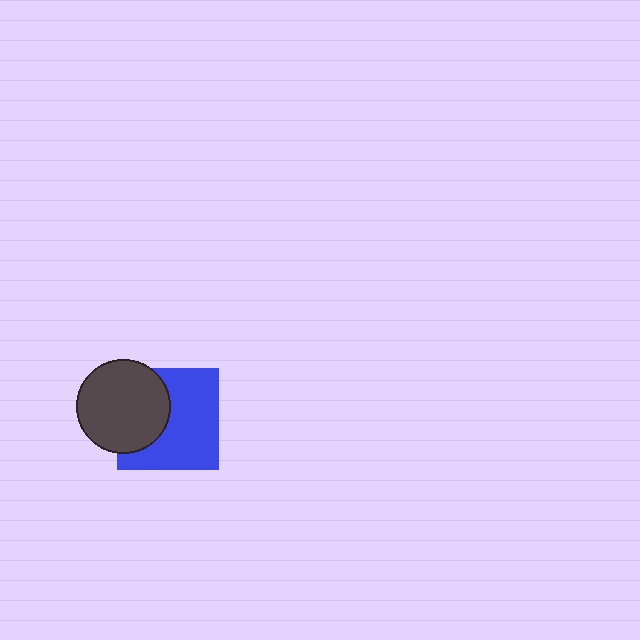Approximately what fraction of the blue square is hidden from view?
Roughly 37% of the blue square is hidden behind the dark gray circle.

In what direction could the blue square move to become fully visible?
The blue square could move right. That would shift it out from behind the dark gray circle entirely.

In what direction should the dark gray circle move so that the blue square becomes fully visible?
The dark gray circle should move left. That is the shortest direction to clear the overlap and leave the blue square fully visible.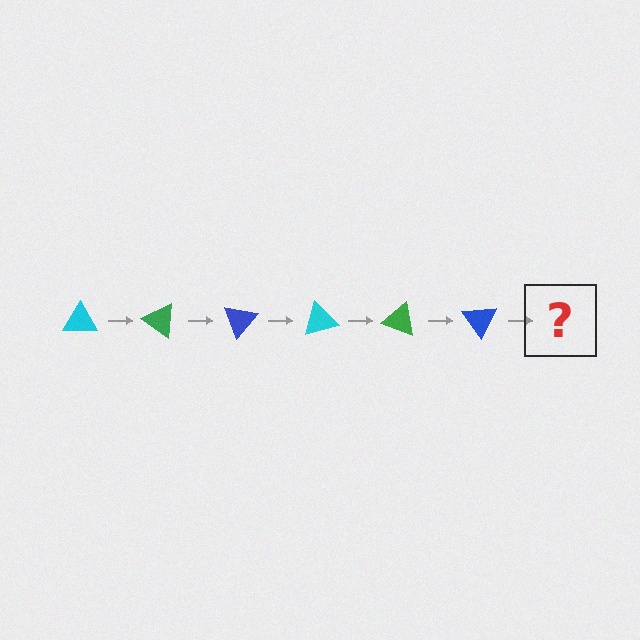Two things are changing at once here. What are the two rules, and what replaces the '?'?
The two rules are that it rotates 35 degrees each step and the color cycles through cyan, green, and blue. The '?' should be a cyan triangle, rotated 210 degrees from the start.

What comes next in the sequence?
The next element should be a cyan triangle, rotated 210 degrees from the start.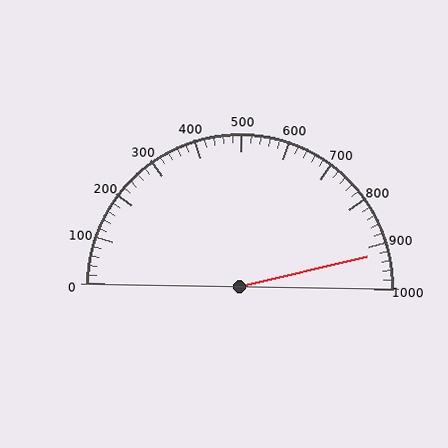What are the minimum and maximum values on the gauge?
The gauge ranges from 0 to 1000.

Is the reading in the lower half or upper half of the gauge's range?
The reading is in the upper half of the range (0 to 1000).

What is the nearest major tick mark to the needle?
The nearest major tick mark is 900.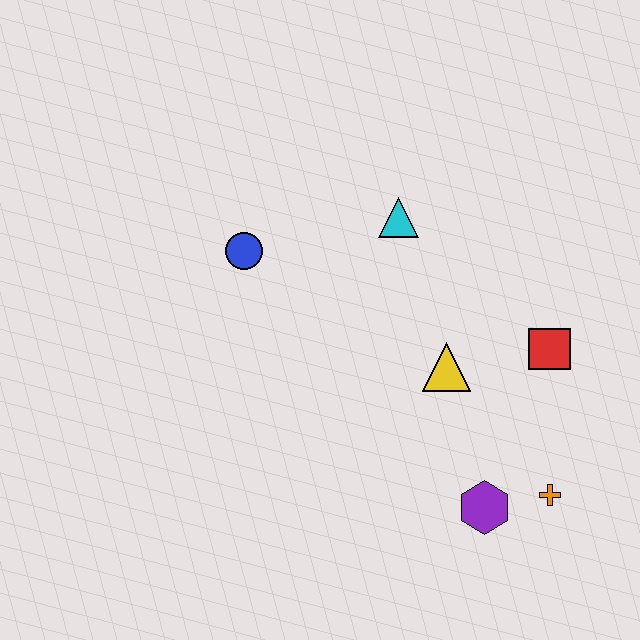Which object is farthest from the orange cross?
The blue circle is farthest from the orange cross.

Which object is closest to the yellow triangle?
The red square is closest to the yellow triangle.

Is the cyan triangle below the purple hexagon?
No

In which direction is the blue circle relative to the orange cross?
The blue circle is to the left of the orange cross.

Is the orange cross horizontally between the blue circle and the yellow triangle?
No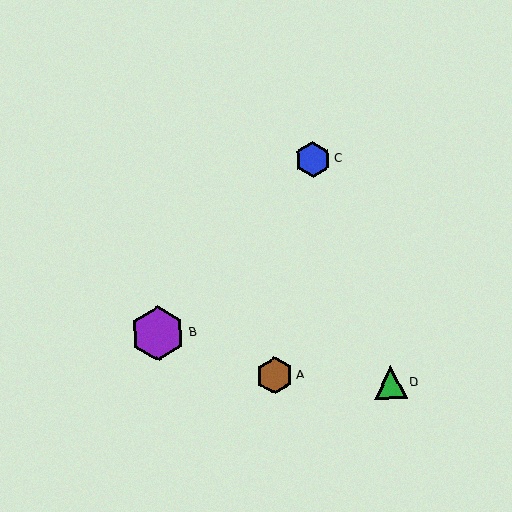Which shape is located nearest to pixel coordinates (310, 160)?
The blue hexagon (labeled C) at (313, 159) is nearest to that location.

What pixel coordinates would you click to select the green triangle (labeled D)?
Click at (391, 382) to select the green triangle D.